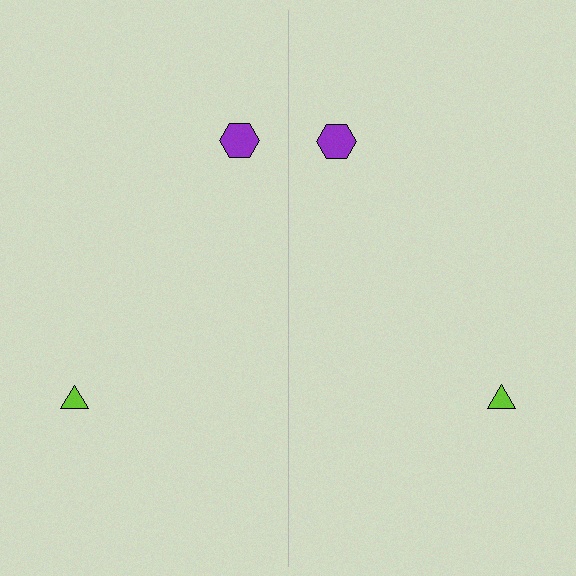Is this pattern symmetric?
Yes, this pattern has bilateral (reflection) symmetry.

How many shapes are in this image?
There are 4 shapes in this image.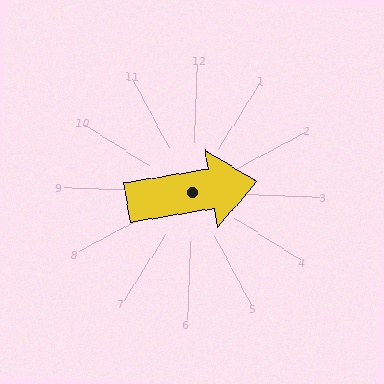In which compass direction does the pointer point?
East.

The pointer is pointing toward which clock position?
Roughly 3 o'clock.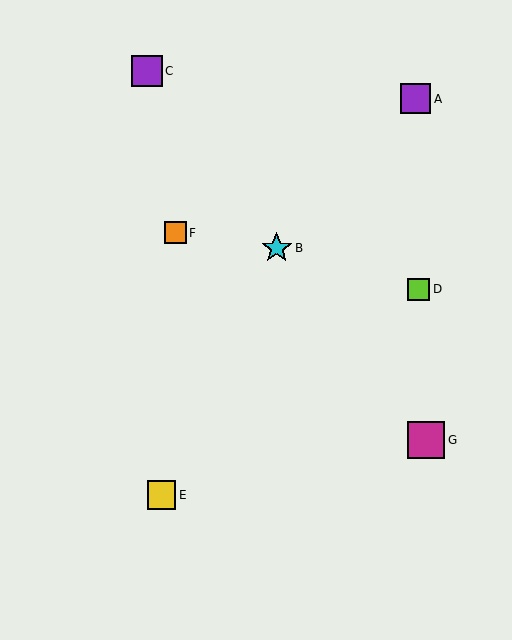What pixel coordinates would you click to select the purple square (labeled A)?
Click at (416, 99) to select the purple square A.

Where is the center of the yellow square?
The center of the yellow square is at (161, 495).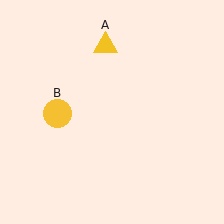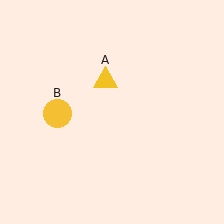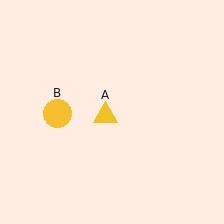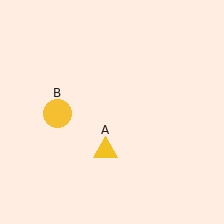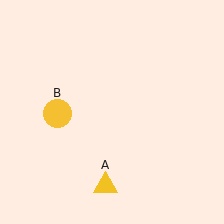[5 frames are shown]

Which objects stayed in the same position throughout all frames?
Yellow circle (object B) remained stationary.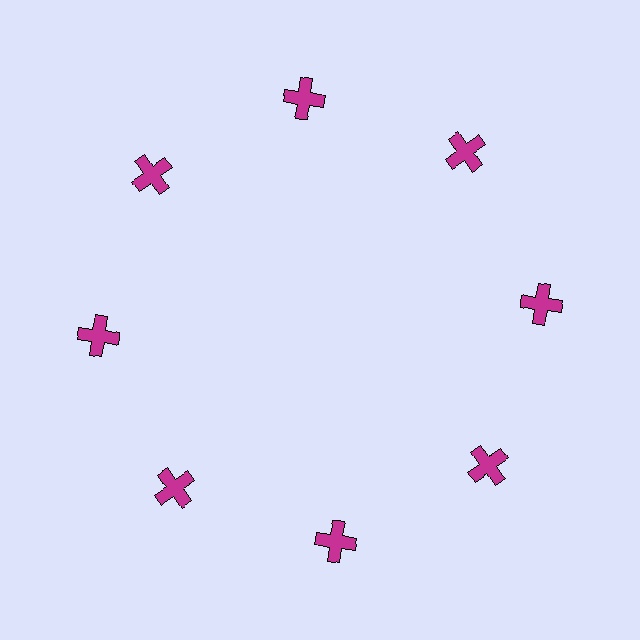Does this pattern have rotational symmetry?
Yes, this pattern has 8-fold rotational symmetry. It looks the same after rotating 45 degrees around the center.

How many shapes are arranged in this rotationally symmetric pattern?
There are 8 shapes, arranged in 8 groups of 1.